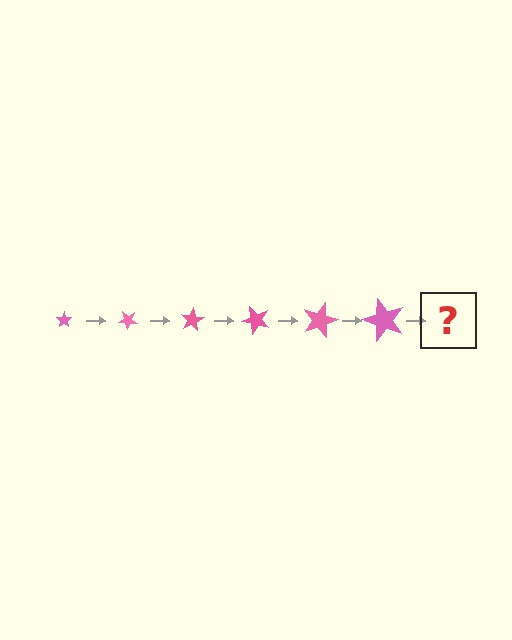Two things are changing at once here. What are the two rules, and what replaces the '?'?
The two rules are that the star grows larger each step and it rotates 40 degrees each step. The '?' should be a star, larger than the previous one and rotated 240 degrees from the start.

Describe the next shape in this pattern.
It should be a star, larger than the previous one and rotated 240 degrees from the start.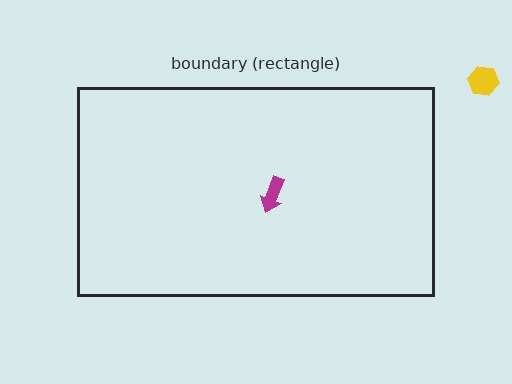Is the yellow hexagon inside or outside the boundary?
Outside.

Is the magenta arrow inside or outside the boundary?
Inside.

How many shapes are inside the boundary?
1 inside, 1 outside.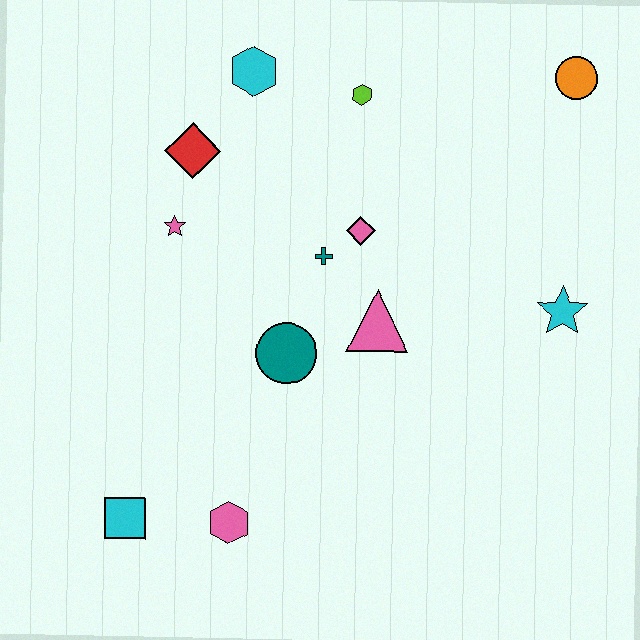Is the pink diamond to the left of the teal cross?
No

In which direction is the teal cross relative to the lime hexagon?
The teal cross is below the lime hexagon.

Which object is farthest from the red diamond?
The cyan star is farthest from the red diamond.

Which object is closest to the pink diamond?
The teal cross is closest to the pink diamond.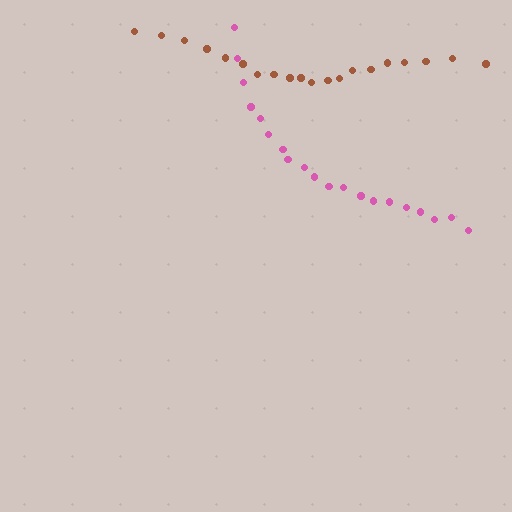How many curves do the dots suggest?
There are 2 distinct paths.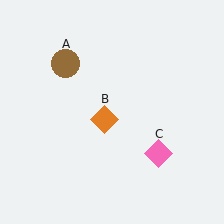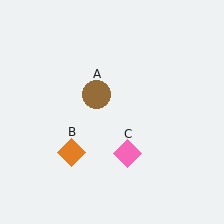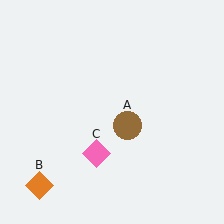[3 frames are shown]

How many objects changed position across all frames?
3 objects changed position: brown circle (object A), orange diamond (object B), pink diamond (object C).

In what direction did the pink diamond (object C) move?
The pink diamond (object C) moved left.